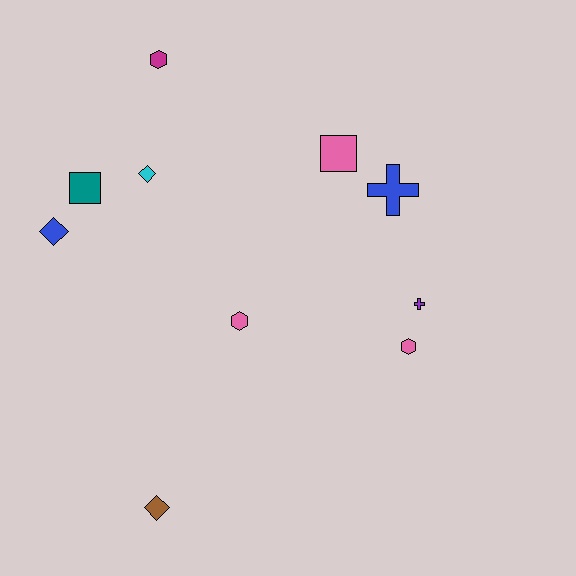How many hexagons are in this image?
There are 3 hexagons.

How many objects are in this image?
There are 10 objects.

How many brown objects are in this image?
There is 1 brown object.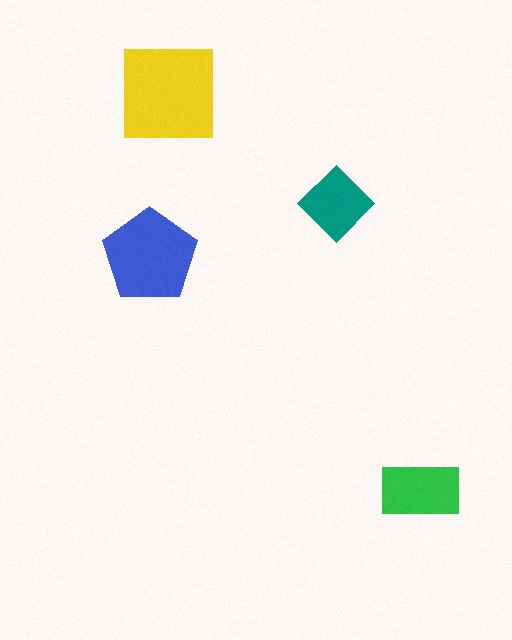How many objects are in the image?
There are 4 objects in the image.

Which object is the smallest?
The teal diamond.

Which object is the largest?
The yellow square.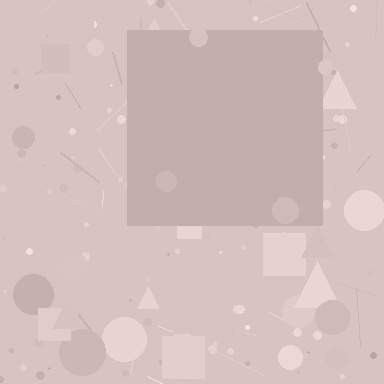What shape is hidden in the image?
A square is hidden in the image.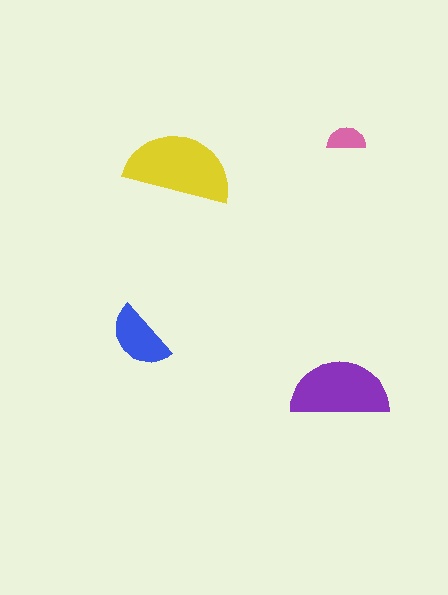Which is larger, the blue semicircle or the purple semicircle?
The purple one.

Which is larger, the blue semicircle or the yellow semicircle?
The yellow one.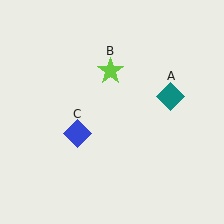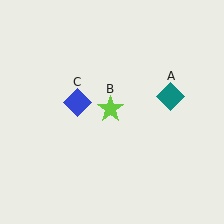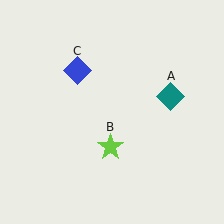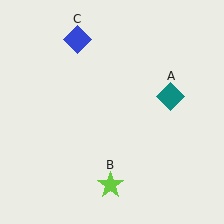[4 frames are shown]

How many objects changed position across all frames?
2 objects changed position: lime star (object B), blue diamond (object C).